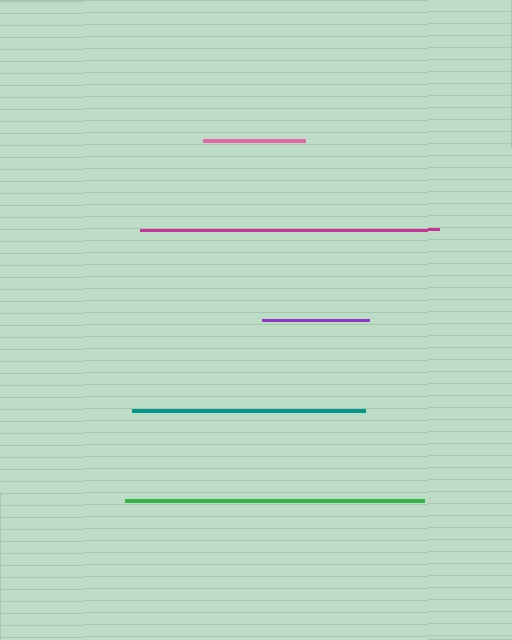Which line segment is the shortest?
The pink line is the shortest at approximately 102 pixels.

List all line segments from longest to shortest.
From longest to shortest: magenta, green, teal, purple, pink.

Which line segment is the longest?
The magenta line is the longest at approximately 299 pixels.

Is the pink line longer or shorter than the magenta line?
The magenta line is longer than the pink line.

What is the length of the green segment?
The green segment is approximately 299 pixels long.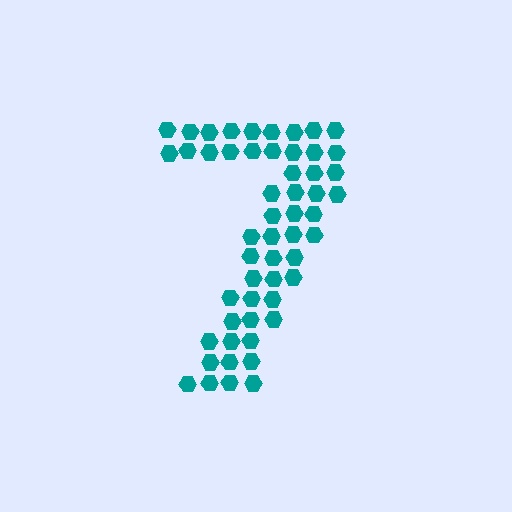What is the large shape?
The large shape is the digit 7.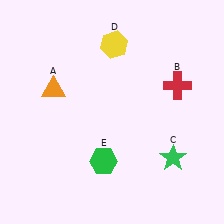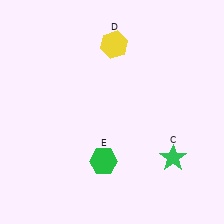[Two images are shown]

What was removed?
The orange triangle (A), the red cross (B) were removed in Image 2.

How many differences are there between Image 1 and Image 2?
There are 2 differences between the two images.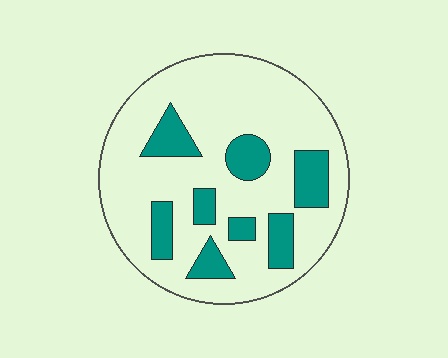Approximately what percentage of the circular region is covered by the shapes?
Approximately 20%.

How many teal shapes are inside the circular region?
8.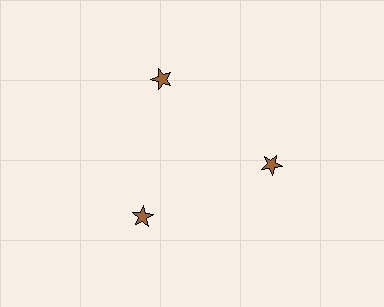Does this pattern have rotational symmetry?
Yes, this pattern has 3-fold rotational symmetry. It looks the same after rotating 120 degrees around the center.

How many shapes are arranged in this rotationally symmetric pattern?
There are 3 shapes, arranged in 3 groups of 1.